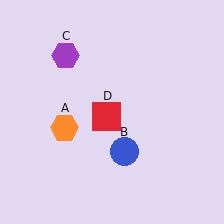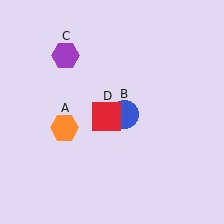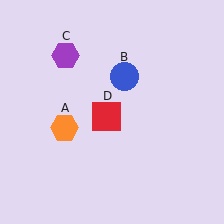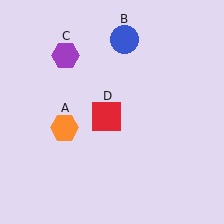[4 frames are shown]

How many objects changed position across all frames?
1 object changed position: blue circle (object B).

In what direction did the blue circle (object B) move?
The blue circle (object B) moved up.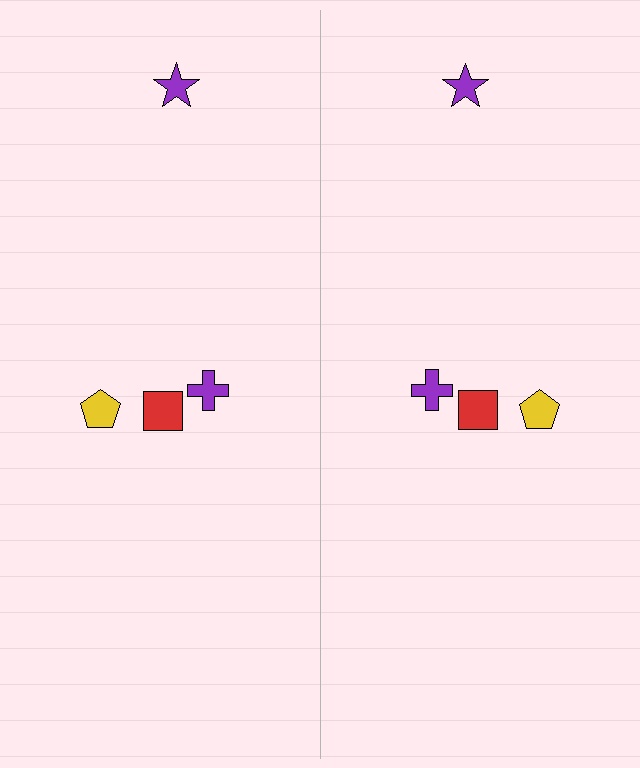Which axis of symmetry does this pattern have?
The pattern has a vertical axis of symmetry running through the center of the image.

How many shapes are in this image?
There are 8 shapes in this image.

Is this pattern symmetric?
Yes, this pattern has bilateral (reflection) symmetry.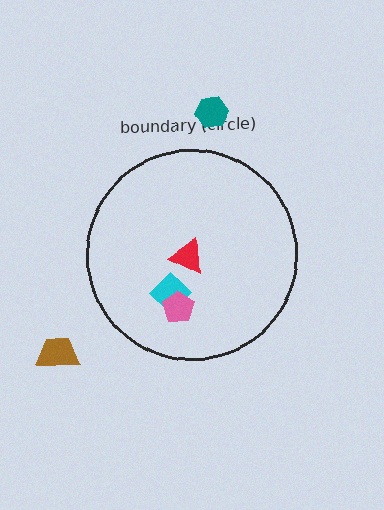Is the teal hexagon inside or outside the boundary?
Outside.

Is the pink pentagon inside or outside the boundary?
Inside.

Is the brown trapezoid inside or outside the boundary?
Outside.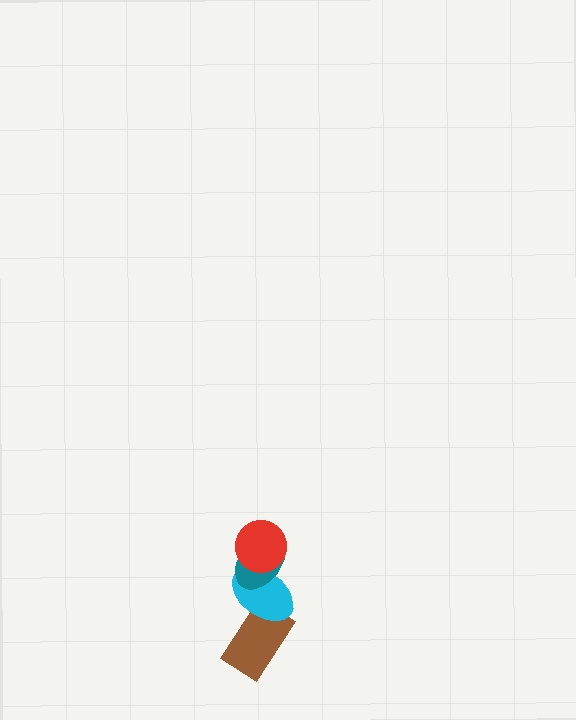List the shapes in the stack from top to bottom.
From top to bottom: the red circle, the teal ellipse, the cyan ellipse, the brown rectangle.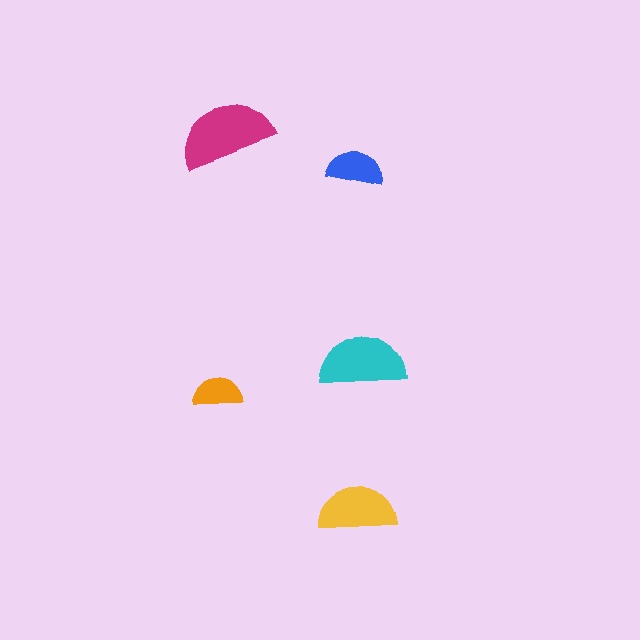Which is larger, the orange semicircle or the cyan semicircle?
The cyan one.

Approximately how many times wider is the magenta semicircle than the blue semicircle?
About 1.5 times wider.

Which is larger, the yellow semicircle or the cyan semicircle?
The cyan one.